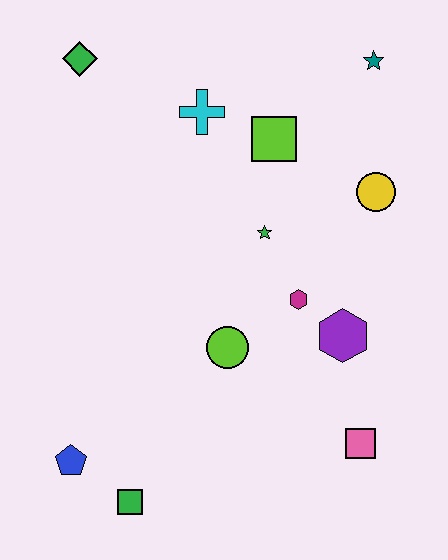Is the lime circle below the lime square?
Yes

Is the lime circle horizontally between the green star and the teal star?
No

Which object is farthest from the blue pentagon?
The teal star is farthest from the blue pentagon.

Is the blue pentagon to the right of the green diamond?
No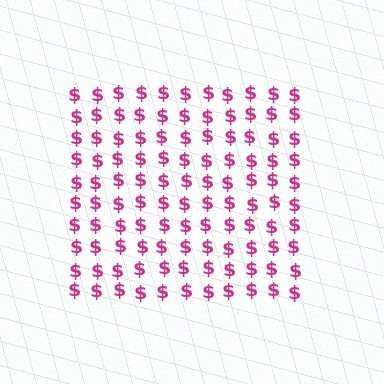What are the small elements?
The small elements are dollar signs.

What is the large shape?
The large shape is a square.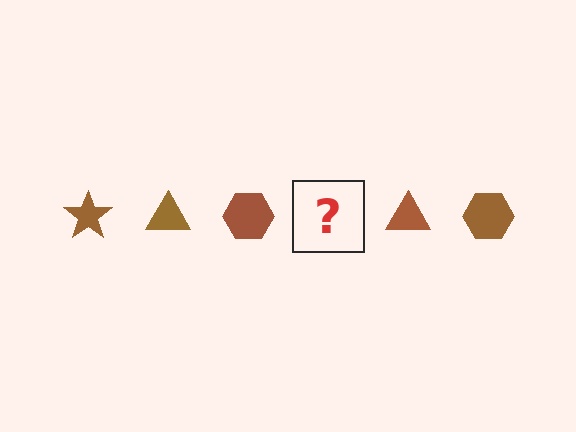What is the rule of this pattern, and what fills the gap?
The rule is that the pattern cycles through star, triangle, hexagon shapes in brown. The gap should be filled with a brown star.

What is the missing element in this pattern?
The missing element is a brown star.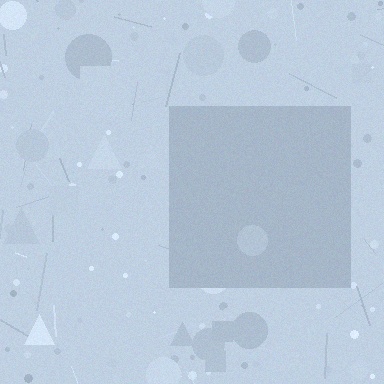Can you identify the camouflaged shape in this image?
The camouflaged shape is a square.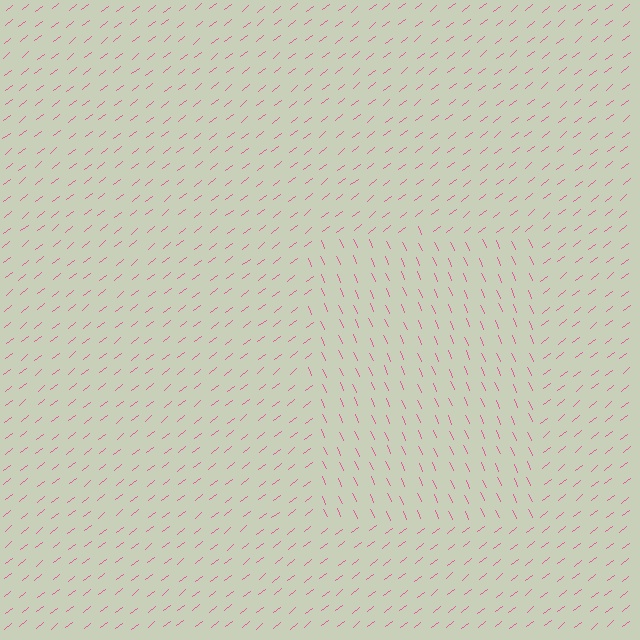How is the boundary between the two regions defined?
The boundary is defined purely by a change in line orientation (approximately 76 degrees difference). All lines are the same color and thickness.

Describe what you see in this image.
The image is filled with small pink line segments. A rectangle region in the image has lines oriented differently from the surrounding lines, creating a visible texture boundary.